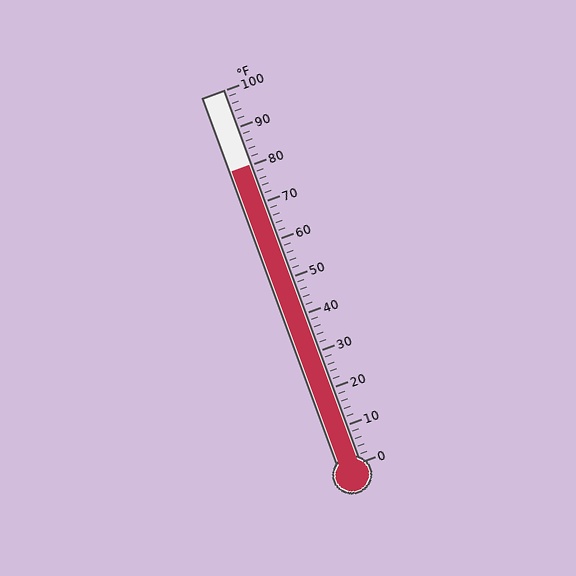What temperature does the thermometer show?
The thermometer shows approximately 80°F.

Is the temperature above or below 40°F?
The temperature is above 40°F.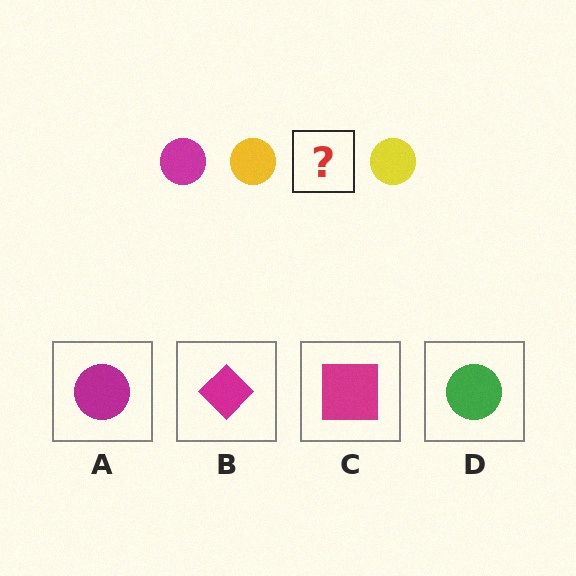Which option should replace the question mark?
Option A.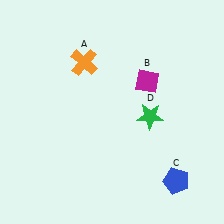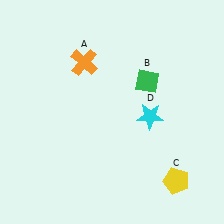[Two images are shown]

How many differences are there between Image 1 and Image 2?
There are 3 differences between the two images.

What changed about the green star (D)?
In Image 1, D is green. In Image 2, it changed to cyan.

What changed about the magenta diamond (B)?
In Image 1, B is magenta. In Image 2, it changed to green.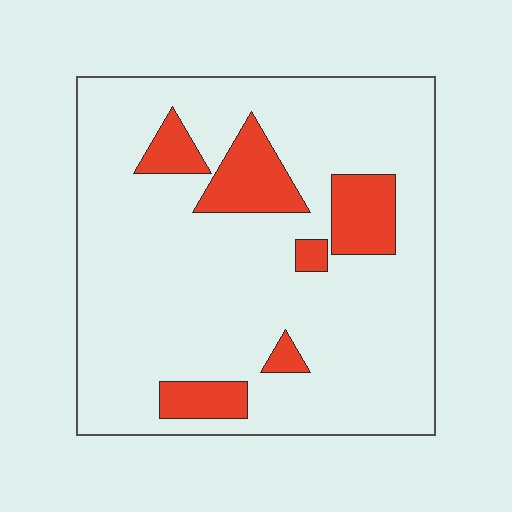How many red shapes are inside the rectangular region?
6.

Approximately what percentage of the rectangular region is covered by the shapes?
Approximately 15%.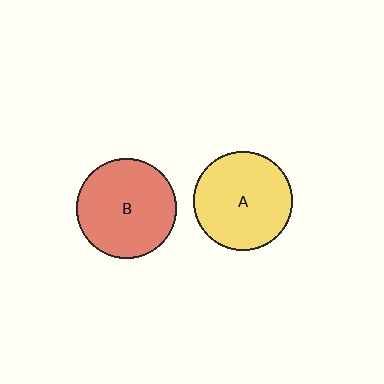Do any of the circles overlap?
No, none of the circles overlap.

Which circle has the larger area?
Circle B (red).